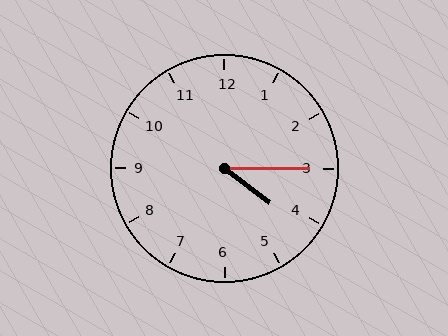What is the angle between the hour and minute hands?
Approximately 38 degrees.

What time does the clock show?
4:15.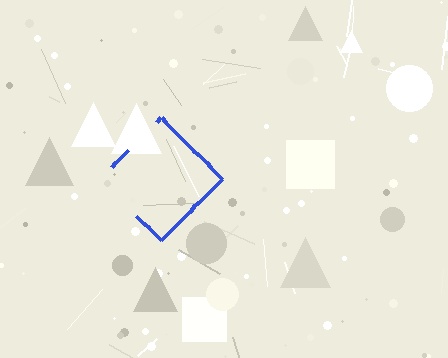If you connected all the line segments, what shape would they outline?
They would outline a diamond.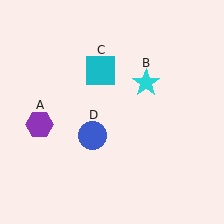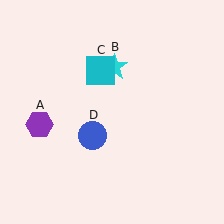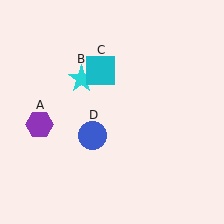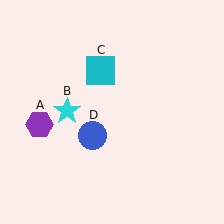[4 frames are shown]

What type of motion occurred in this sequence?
The cyan star (object B) rotated counterclockwise around the center of the scene.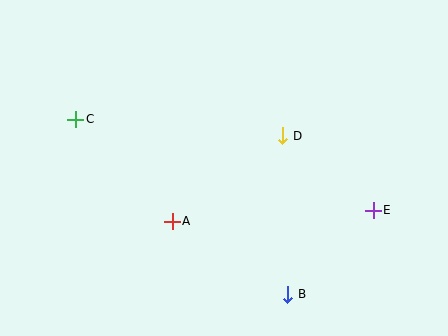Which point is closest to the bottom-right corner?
Point E is closest to the bottom-right corner.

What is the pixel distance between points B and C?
The distance between B and C is 275 pixels.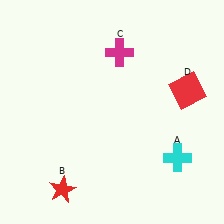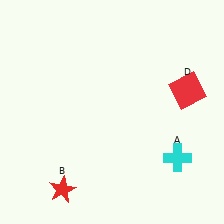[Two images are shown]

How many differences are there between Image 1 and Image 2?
There is 1 difference between the two images.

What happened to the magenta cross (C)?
The magenta cross (C) was removed in Image 2. It was in the top-right area of Image 1.